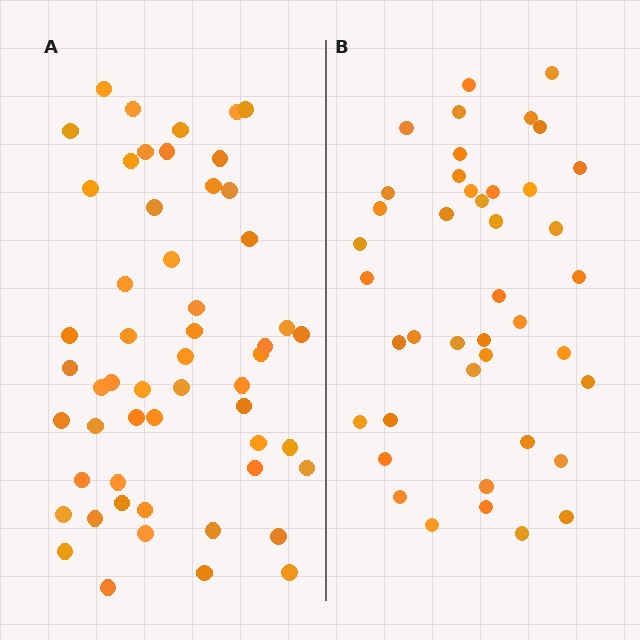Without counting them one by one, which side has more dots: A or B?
Region A (the left region) has more dots.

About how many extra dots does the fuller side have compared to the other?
Region A has roughly 12 or so more dots than region B.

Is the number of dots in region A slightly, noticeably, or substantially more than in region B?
Region A has noticeably more, but not dramatically so. The ratio is roughly 1.3 to 1.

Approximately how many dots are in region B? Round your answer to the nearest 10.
About 40 dots. (The exact count is 42, which rounds to 40.)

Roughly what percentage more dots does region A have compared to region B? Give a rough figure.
About 30% more.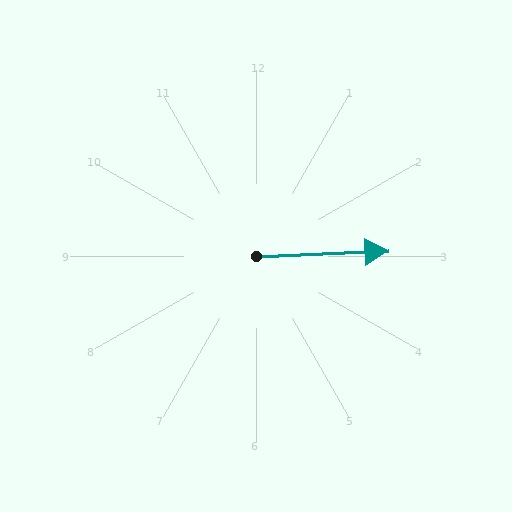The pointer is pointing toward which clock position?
Roughly 3 o'clock.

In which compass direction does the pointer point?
East.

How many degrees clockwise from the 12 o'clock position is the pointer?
Approximately 88 degrees.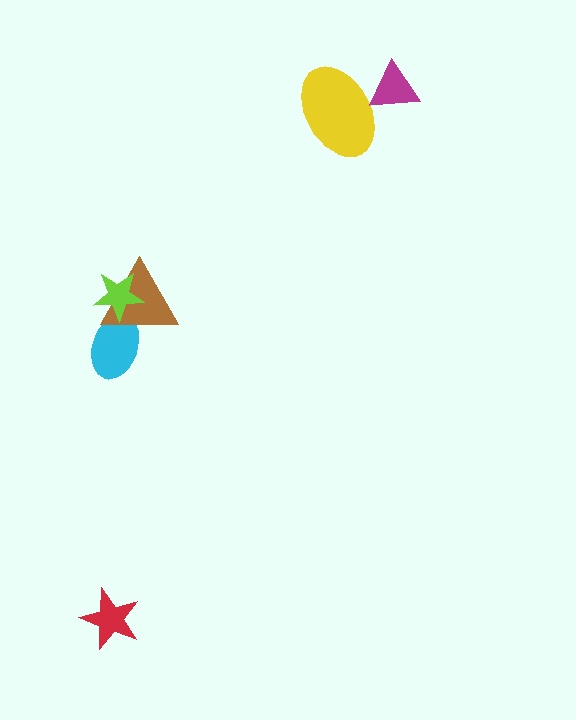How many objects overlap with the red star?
0 objects overlap with the red star.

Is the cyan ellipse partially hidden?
Yes, it is partially covered by another shape.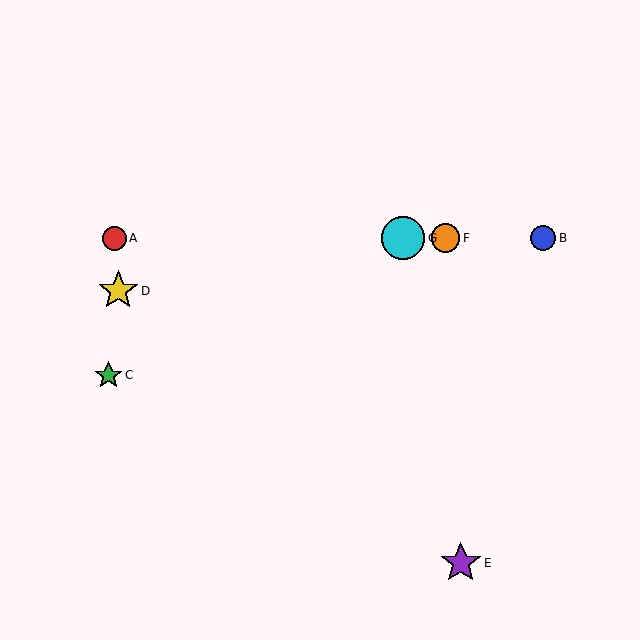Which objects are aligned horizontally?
Objects A, B, F, G are aligned horizontally.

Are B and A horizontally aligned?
Yes, both are at y≈238.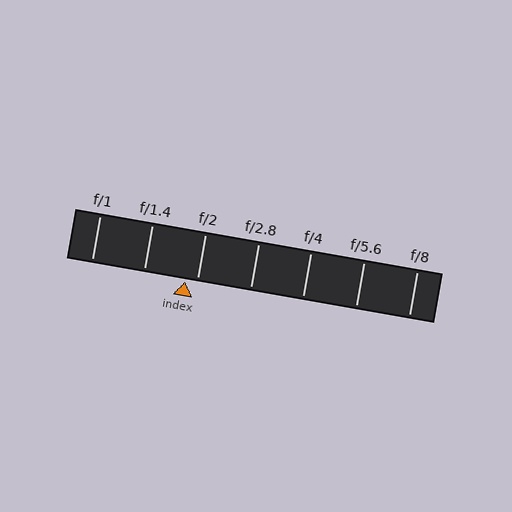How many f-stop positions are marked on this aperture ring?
There are 7 f-stop positions marked.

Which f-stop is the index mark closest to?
The index mark is closest to f/2.